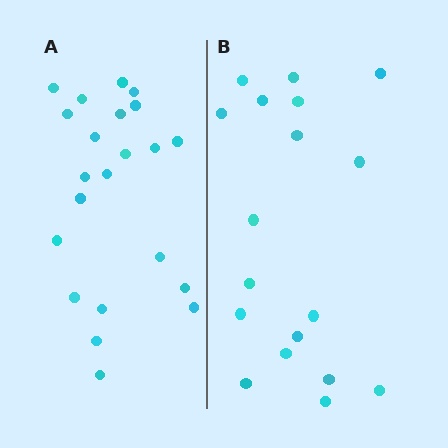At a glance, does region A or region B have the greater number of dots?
Region A (the left region) has more dots.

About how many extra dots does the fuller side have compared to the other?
Region A has about 4 more dots than region B.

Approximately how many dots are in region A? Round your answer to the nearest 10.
About 20 dots. (The exact count is 22, which rounds to 20.)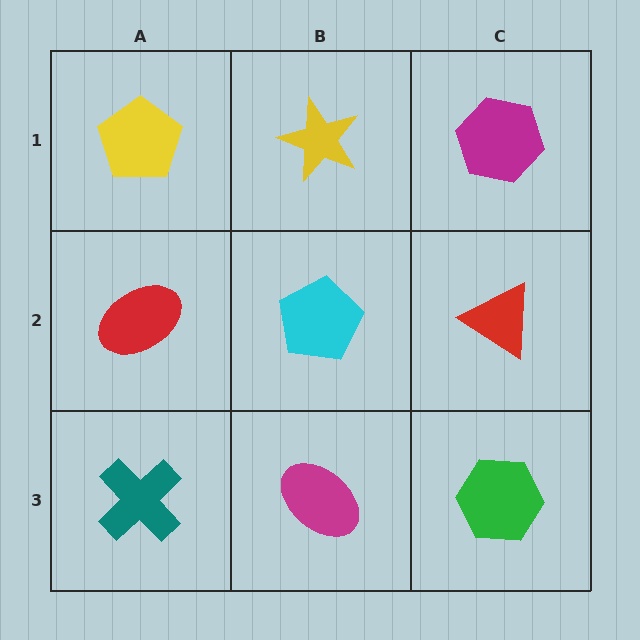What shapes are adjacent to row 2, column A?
A yellow pentagon (row 1, column A), a teal cross (row 3, column A), a cyan pentagon (row 2, column B).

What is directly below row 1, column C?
A red triangle.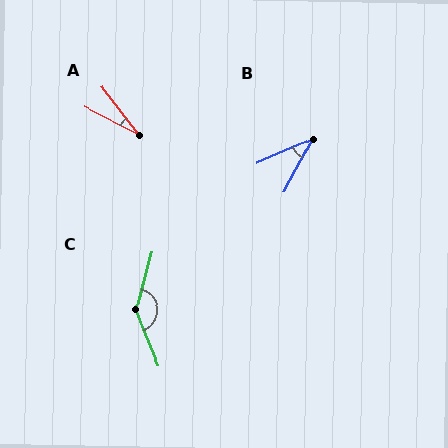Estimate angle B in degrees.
Approximately 39 degrees.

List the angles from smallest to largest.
A (25°), B (39°), C (142°).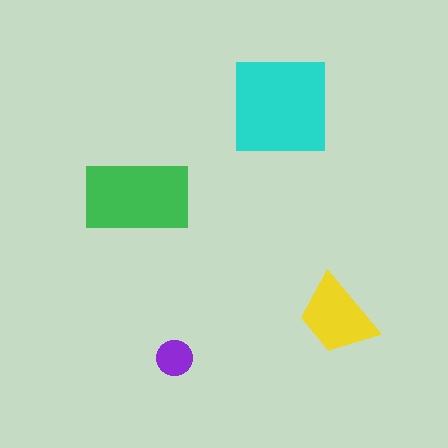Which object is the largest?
The cyan square.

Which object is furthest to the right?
The yellow trapezoid is rightmost.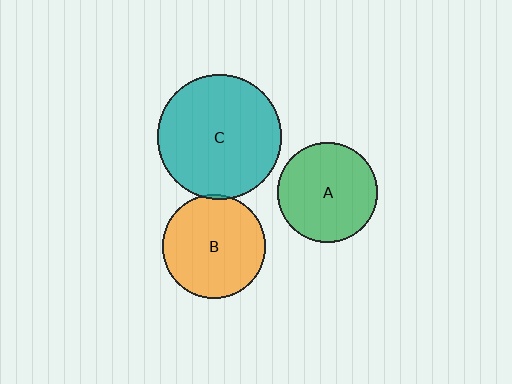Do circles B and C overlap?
Yes.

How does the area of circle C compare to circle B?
Approximately 1.5 times.